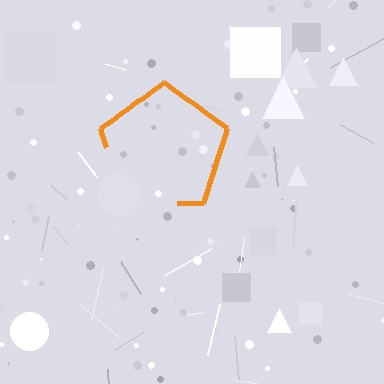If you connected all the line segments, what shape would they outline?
They would outline a pentagon.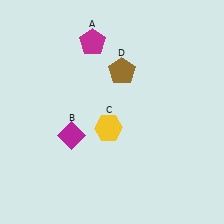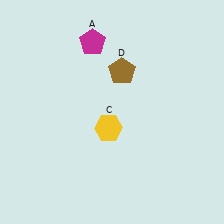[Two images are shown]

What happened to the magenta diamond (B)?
The magenta diamond (B) was removed in Image 2. It was in the bottom-left area of Image 1.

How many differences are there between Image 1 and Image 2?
There is 1 difference between the two images.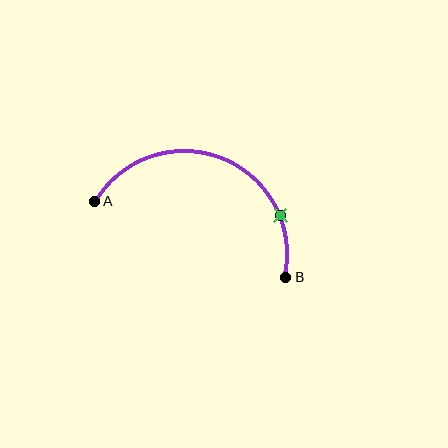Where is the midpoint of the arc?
The arc midpoint is the point on the curve farthest from the straight line joining A and B. It sits above that line.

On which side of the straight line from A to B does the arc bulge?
The arc bulges above the straight line connecting A and B.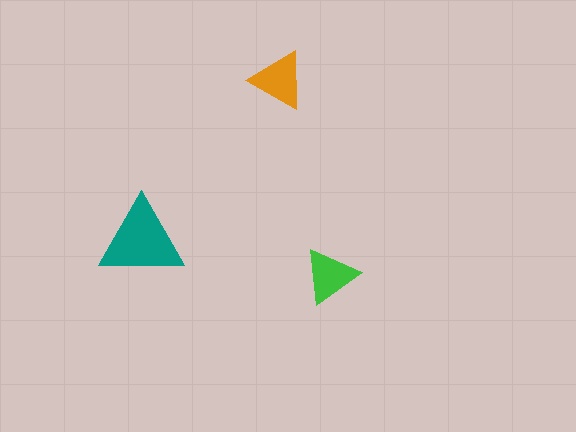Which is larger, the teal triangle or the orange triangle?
The teal one.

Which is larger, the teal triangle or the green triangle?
The teal one.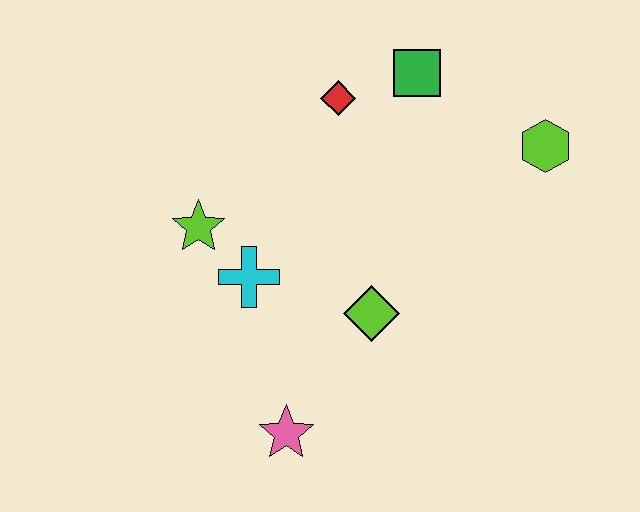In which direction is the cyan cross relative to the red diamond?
The cyan cross is below the red diamond.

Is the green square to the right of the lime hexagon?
No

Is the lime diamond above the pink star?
Yes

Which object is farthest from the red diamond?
The pink star is farthest from the red diamond.